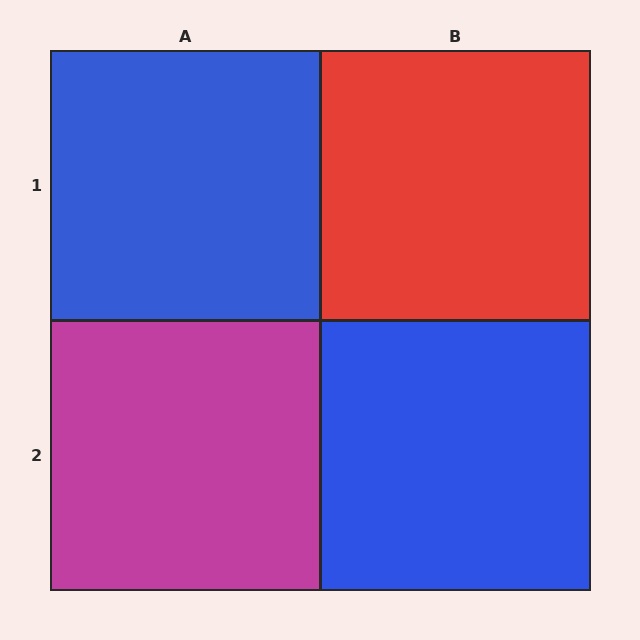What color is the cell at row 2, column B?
Blue.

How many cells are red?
1 cell is red.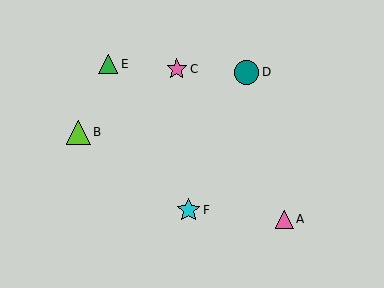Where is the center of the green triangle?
The center of the green triangle is at (108, 64).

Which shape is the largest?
The teal circle (labeled D) is the largest.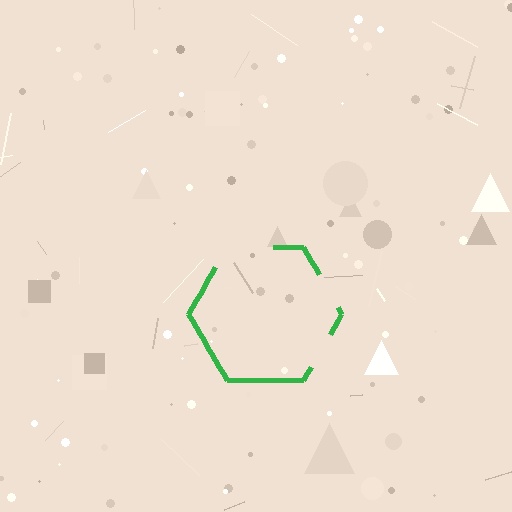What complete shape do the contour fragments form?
The contour fragments form a hexagon.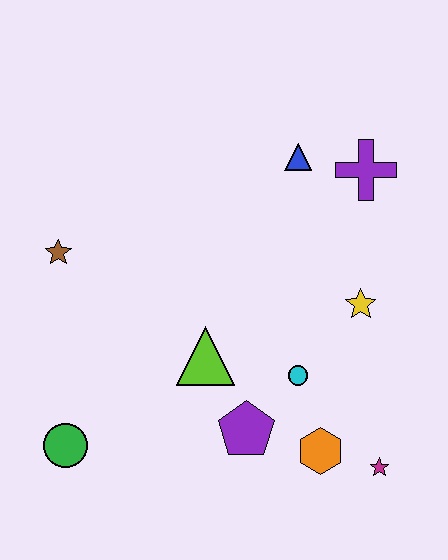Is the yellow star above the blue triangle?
No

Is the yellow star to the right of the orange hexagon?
Yes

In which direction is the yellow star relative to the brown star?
The yellow star is to the right of the brown star.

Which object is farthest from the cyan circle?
The brown star is farthest from the cyan circle.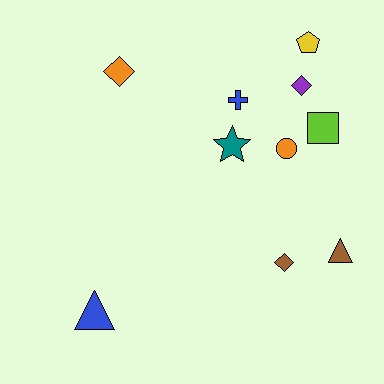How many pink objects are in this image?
There are no pink objects.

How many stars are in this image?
There is 1 star.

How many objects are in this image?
There are 10 objects.